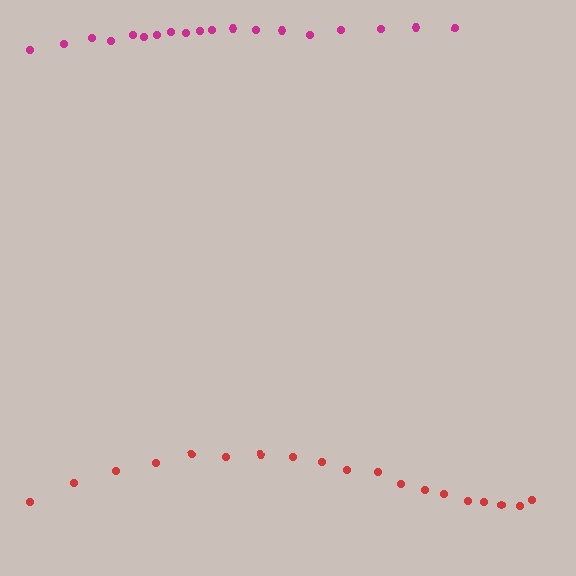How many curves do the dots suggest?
There are 2 distinct paths.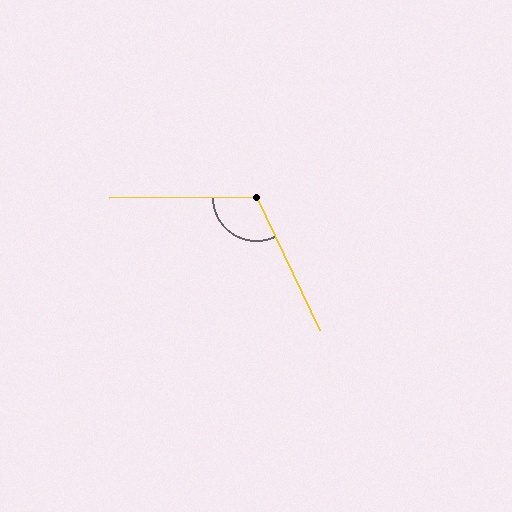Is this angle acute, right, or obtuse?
It is obtuse.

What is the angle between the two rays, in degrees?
Approximately 115 degrees.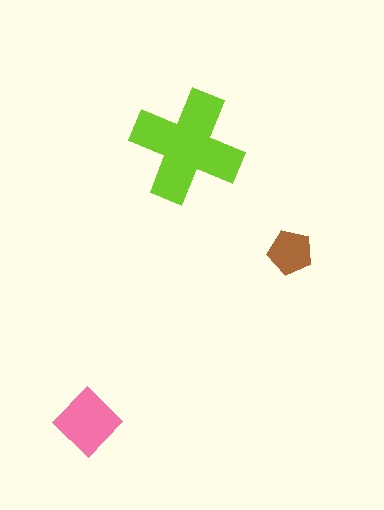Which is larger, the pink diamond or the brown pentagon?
The pink diamond.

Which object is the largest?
The lime cross.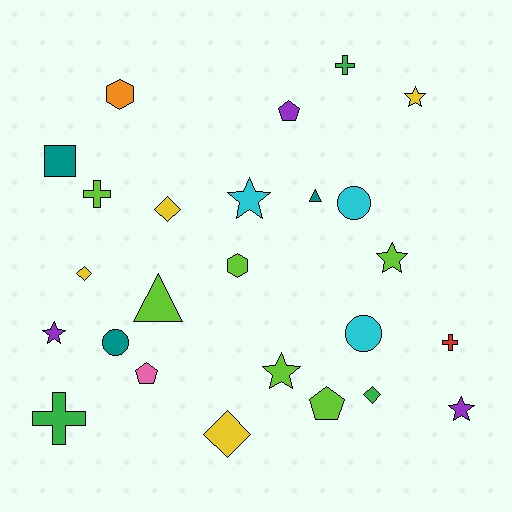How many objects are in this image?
There are 25 objects.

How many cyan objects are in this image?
There are 3 cyan objects.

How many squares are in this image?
There is 1 square.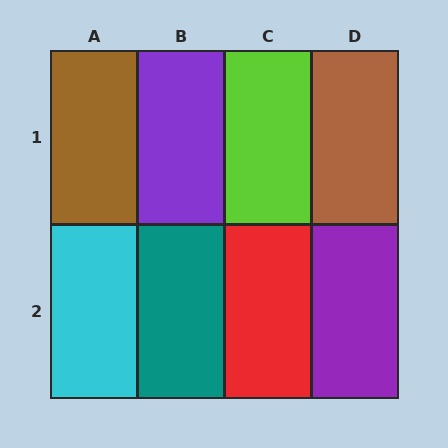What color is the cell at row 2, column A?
Cyan.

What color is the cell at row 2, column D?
Purple.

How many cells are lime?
1 cell is lime.